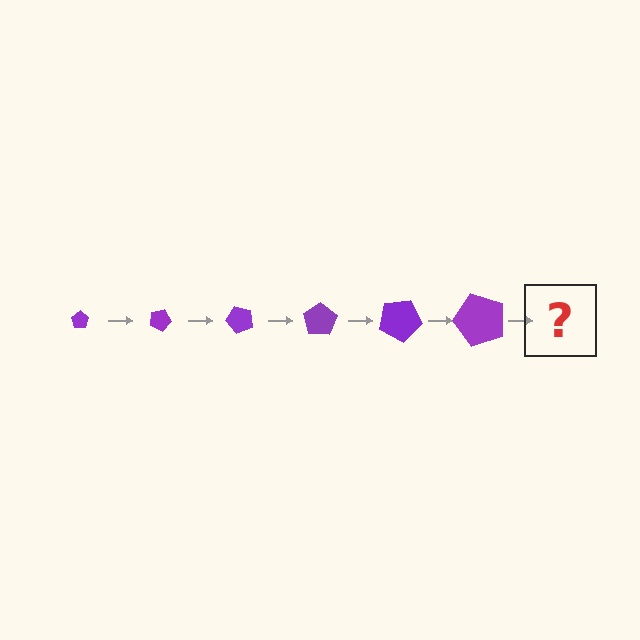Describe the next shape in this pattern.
It should be a pentagon, larger than the previous one and rotated 150 degrees from the start.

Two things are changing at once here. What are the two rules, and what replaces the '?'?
The two rules are that the pentagon grows larger each step and it rotates 25 degrees each step. The '?' should be a pentagon, larger than the previous one and rotated 150 degrees from the start.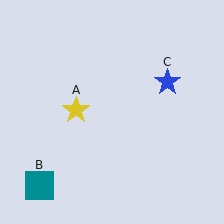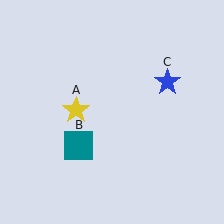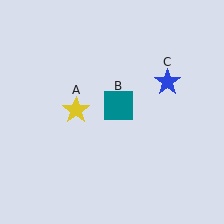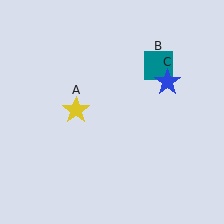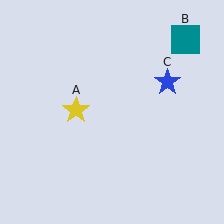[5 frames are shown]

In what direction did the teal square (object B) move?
The teal square (object B) moved up and to the right.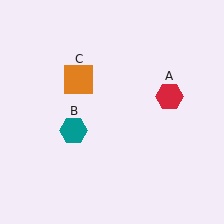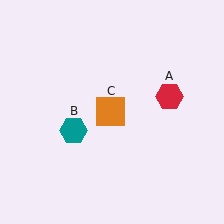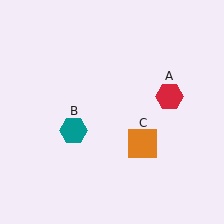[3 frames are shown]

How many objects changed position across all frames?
1 object changed position: orange square (object C).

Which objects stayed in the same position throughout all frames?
Red hexagon (object A) and teal hexagon (object B) remained stationary.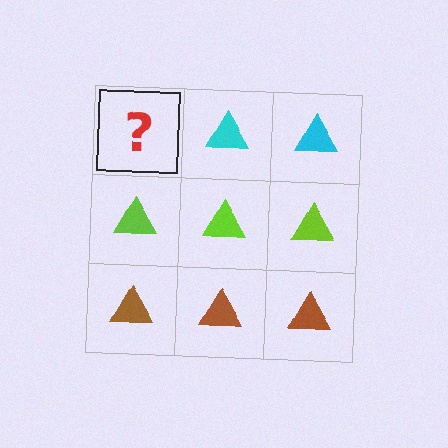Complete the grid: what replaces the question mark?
The question mark should be replaced with a cyan triangle.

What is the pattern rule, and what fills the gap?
The rule is that each row has a consistent color. The gap should be filled with a cyan triangle.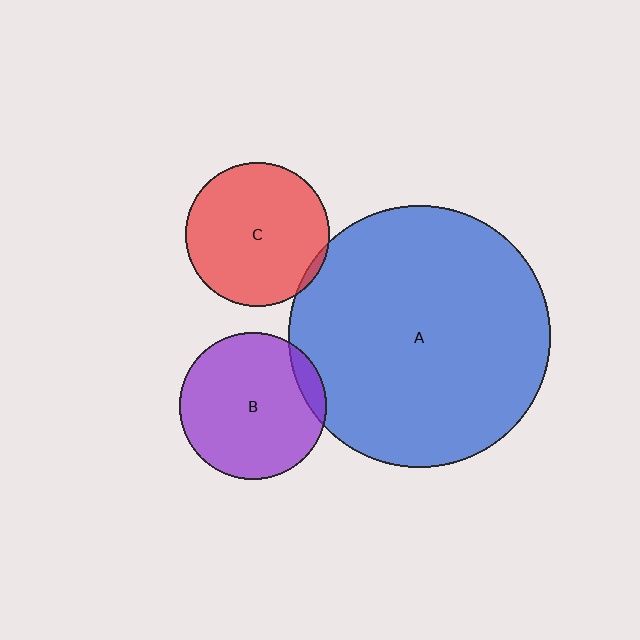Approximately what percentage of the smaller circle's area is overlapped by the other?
Approximately 5%.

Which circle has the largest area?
Circle A (blue).